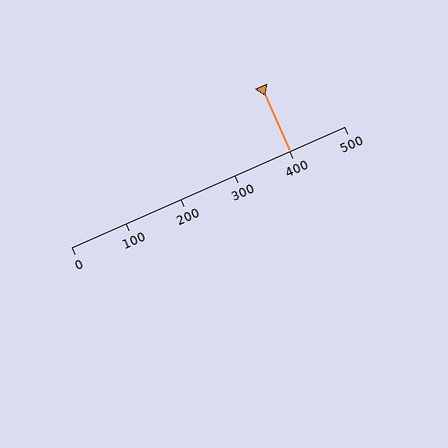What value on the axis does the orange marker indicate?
The marker indicates approximately 400.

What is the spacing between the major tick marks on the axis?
The major ticks are spaced 100 apart.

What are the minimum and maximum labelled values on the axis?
The axis runs from 0 to 500.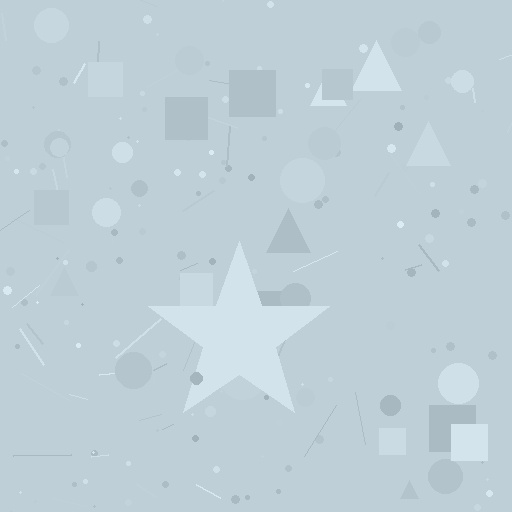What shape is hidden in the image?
A star is hidden in the image.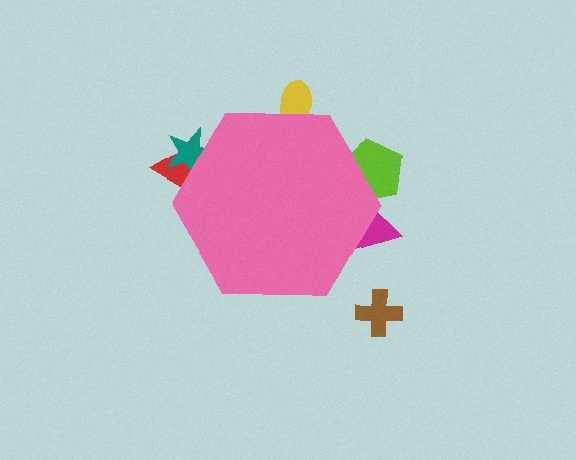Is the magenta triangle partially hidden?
Yes, the magenta triangle is partially hidden behind the pink hexagon.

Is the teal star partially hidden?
Yes, the teal star is partially hidden behind the pink hexagon.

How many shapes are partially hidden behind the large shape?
5 shapes are partially hidden.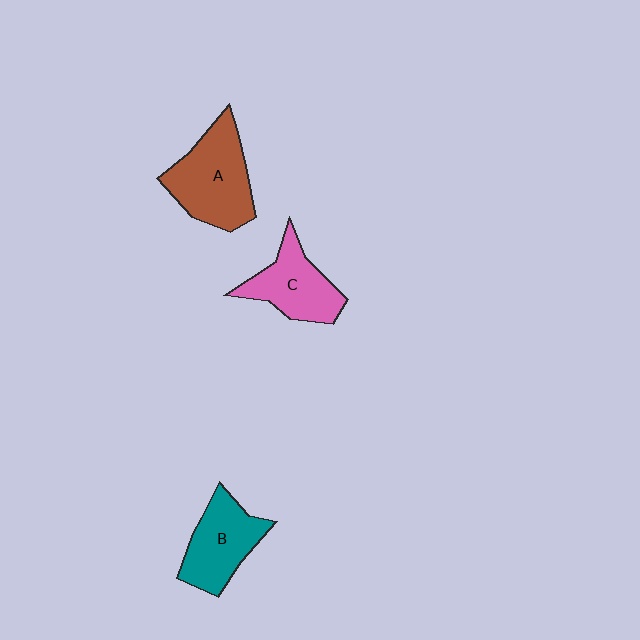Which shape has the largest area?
Shape A (brown).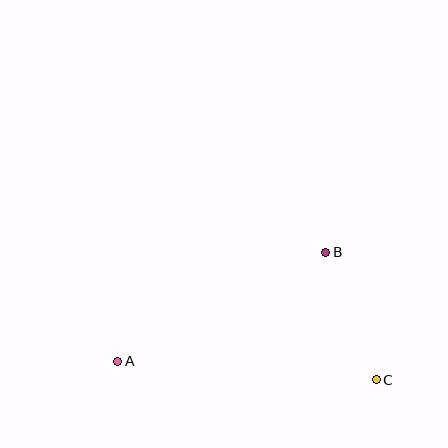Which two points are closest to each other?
Points B and C are closest to each other.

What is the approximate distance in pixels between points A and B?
The distance between A and B is approximately 235 pixels.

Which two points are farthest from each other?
Points A and C are farthest from each other.